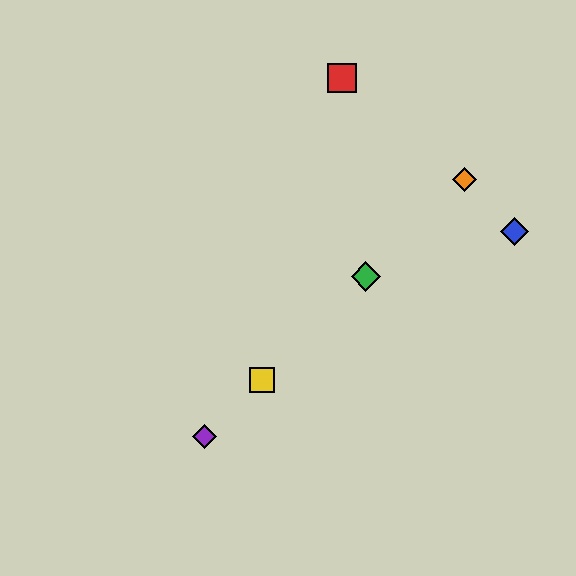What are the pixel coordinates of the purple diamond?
The purple diamond is at (205, 436).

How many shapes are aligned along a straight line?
4 shapes (the green diamond, the yellow square, the purple diamond, the orange diamond) are aligned along a straight line.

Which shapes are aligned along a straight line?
The green diamond, the yellow square, the purple diamond, the orange diamond are aligned along a straight line.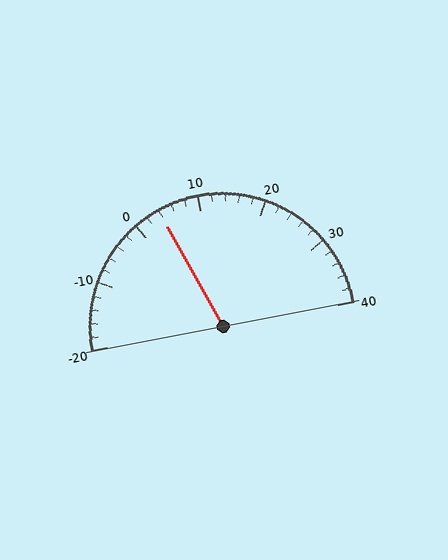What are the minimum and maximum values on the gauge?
The gauge ranges from -20 to 40.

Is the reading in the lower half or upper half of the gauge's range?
The reading is in the lower half of the range (-20 to 40).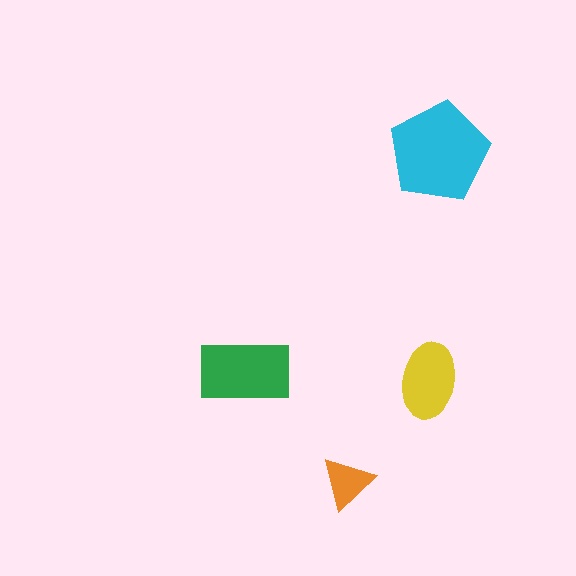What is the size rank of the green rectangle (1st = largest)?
2nd.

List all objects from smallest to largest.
The orange triangle, the yellow ellipse, the green rectangle, the cyan pentagon.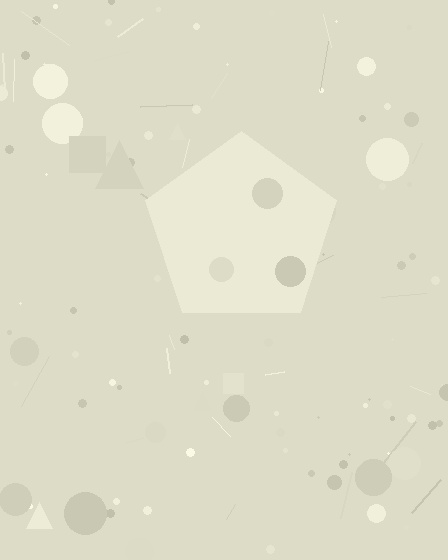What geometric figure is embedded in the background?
A pentagon is embedded in the background.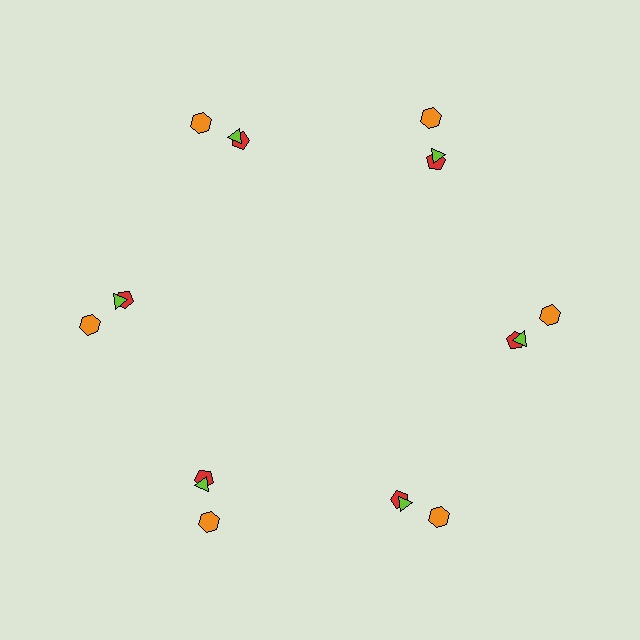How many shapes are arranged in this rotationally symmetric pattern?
There are 18 shapes, arranged in 6 groups of 3.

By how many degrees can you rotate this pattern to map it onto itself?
The pattern maps onto itself every 60 degrees of rotation.